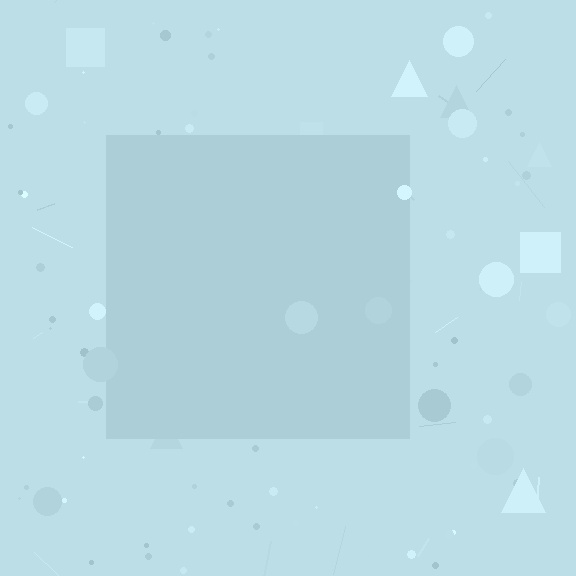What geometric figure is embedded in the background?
A square is embedded in the background.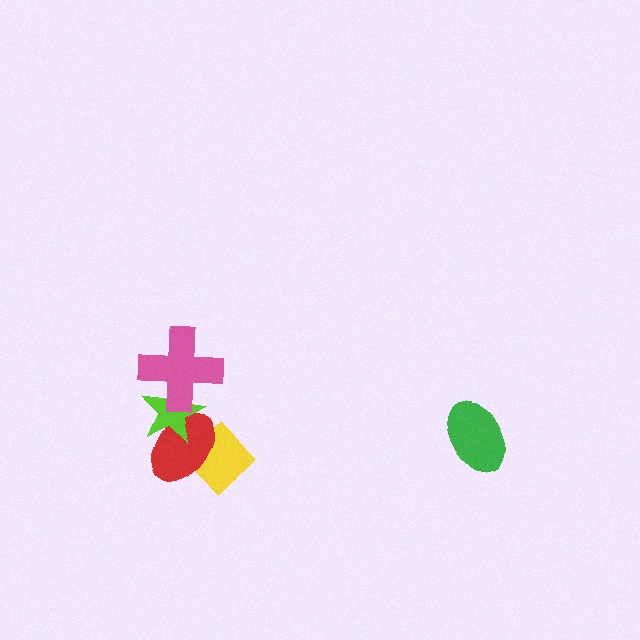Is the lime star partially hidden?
Yes, it is partially covered by another shape.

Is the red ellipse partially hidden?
Yes, it is partially covered by another shape.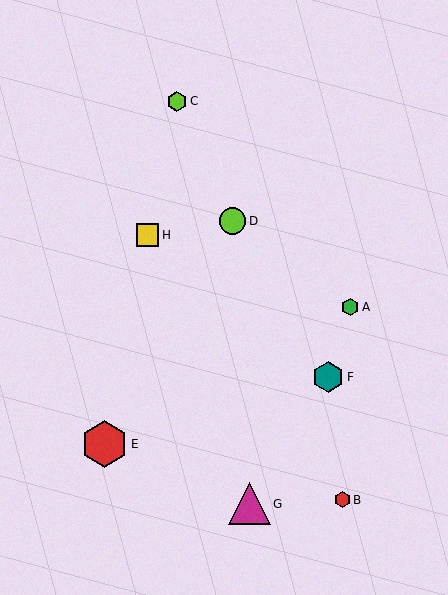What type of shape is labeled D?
Shape D is a lime circle.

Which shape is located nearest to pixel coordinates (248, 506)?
The magenta triangle (labeled G) at (250, 504) is nearest to that location.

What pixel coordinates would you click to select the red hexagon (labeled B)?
Click at (342, 500) to select the red hexagon B.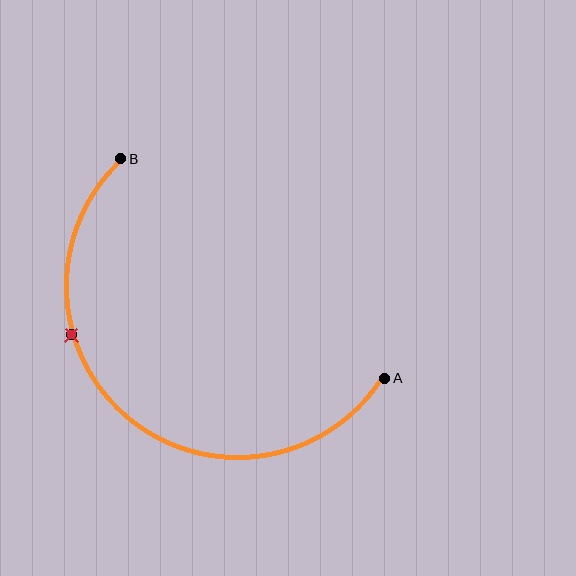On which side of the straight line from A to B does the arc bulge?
The arc bulges below and to the left of the straight line connecting A and B.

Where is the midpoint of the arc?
The arc midpoint is the point on the curve farthest from the straight line joining A and B. It sits below and to the left of that line.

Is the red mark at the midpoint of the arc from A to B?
No. The red mark lies on the arc but is closer to endpoint B. The arc midpoint would be at the point on the curve equidistant along the arc from both A and B.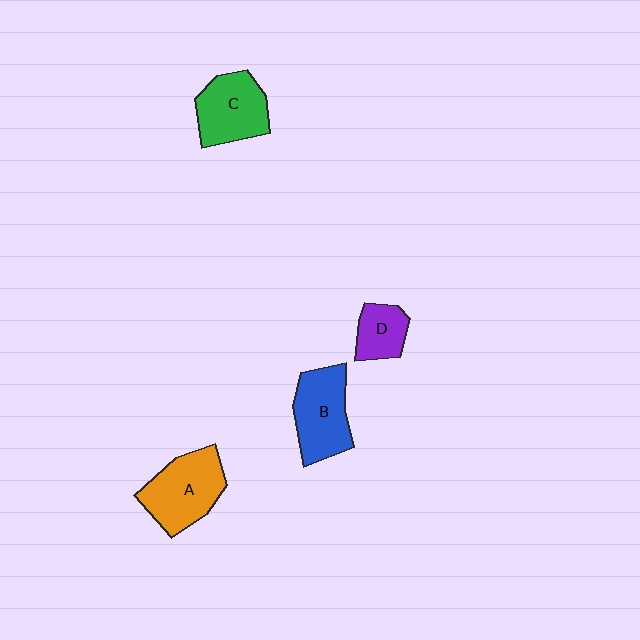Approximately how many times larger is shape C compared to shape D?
Approximately 1.7 times.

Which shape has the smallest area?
Shape D (purple).